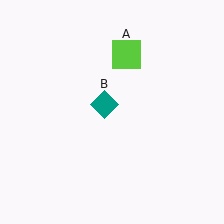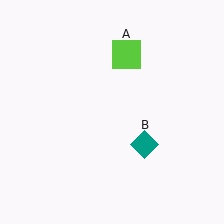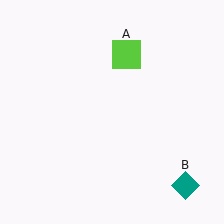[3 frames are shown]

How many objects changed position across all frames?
1 object changed position: teal diamond (object B).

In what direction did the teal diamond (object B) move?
The teal diamond (object B) moved down and to the right.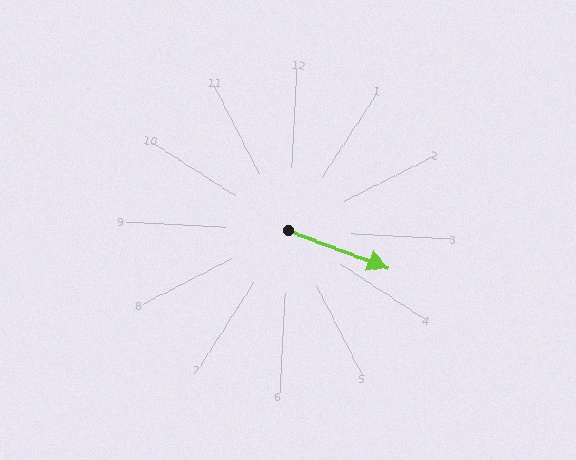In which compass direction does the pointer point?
East.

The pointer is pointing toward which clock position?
Roughly 4 o'clock.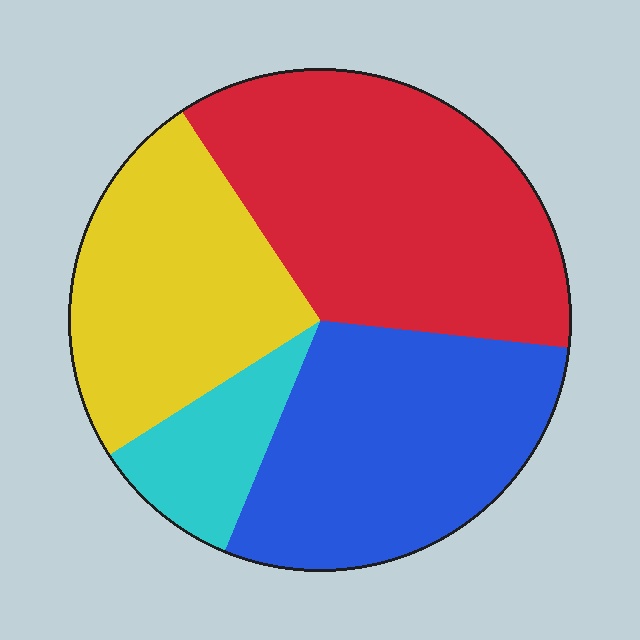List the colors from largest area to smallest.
From largest to smallest: red, blue, yellow, cyan.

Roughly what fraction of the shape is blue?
Blue takes up about one third (1/3) of the shape.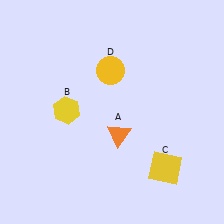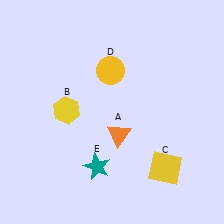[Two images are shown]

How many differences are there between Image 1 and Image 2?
There is 1 difference between the two images.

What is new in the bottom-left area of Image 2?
A teal star (E) was added in the bottom-left area of Image 2.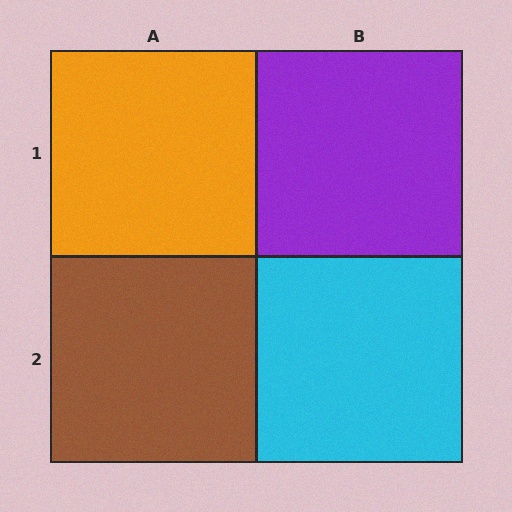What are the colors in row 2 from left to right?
Brown, cyan.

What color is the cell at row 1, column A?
Orange.